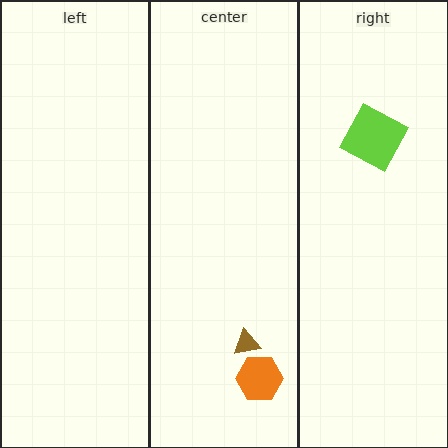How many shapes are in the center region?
2.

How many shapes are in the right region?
1.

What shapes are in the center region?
The brown triangle, the orange hexagon.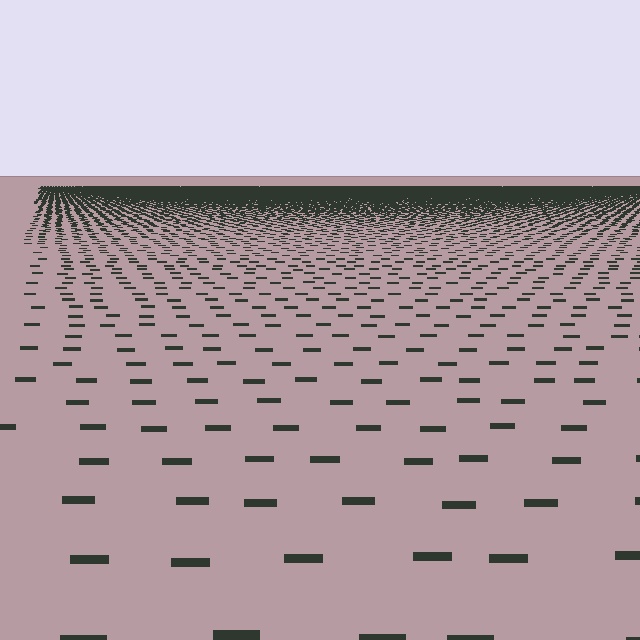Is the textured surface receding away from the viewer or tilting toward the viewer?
The surface is receding away from the viewer. Texture elements get smaller and denser toward the top.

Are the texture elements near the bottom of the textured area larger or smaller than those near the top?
Larger. Near the bottom, elements are closer to the viewer and appear at a bigger on-screen size.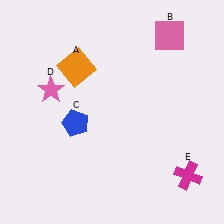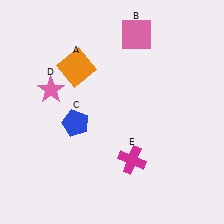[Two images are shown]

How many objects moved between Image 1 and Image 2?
2 objects moved between the two images.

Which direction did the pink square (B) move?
The pink square (B) moved left.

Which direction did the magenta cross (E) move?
The magenta cross (E) moved left.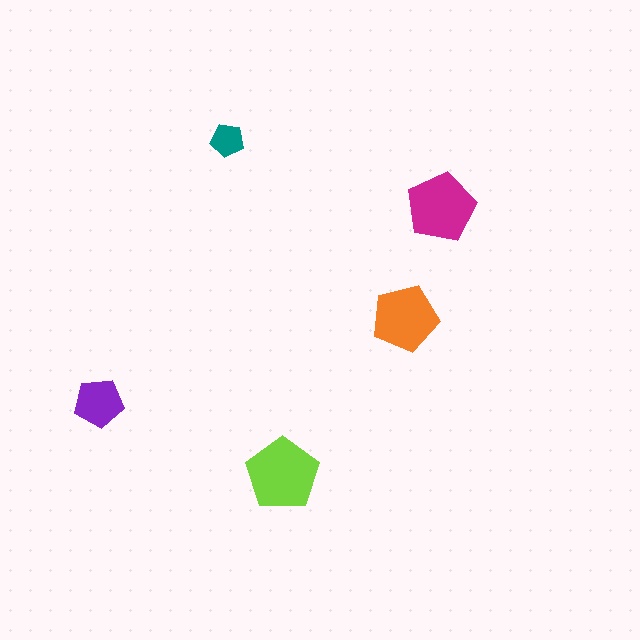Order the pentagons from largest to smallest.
the lime one, the magenta one, the orange one, the purple one, the teal one.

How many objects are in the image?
There are 5 objects in the image.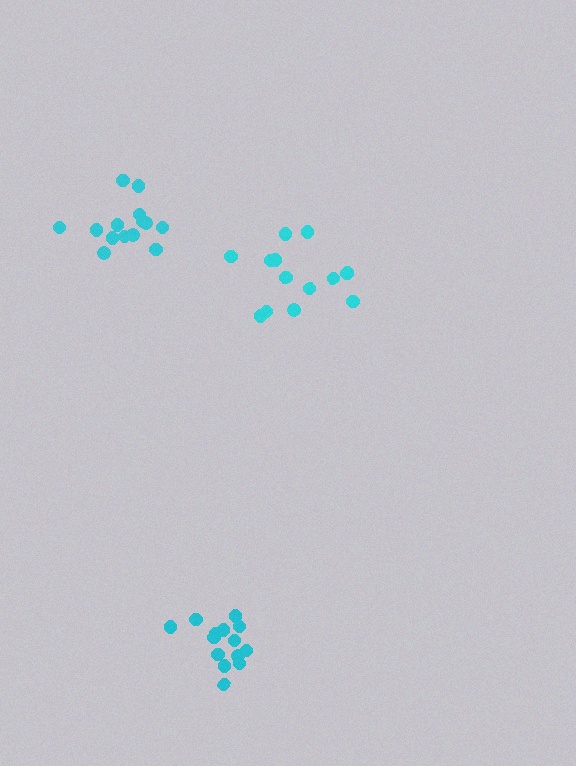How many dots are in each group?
Group 1: 14 dots, Group 2: 14 dots, Group 3: 14 dots (42 total).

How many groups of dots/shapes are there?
There are 3 groups.